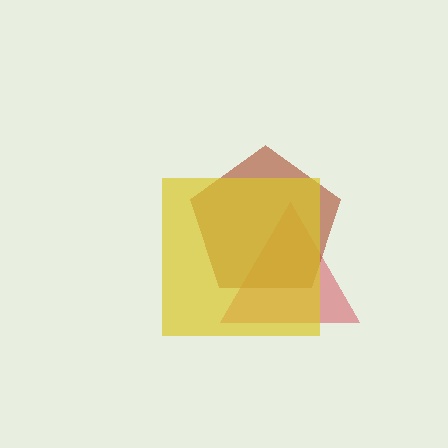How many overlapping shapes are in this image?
There are 3 overlapping shapes in the image.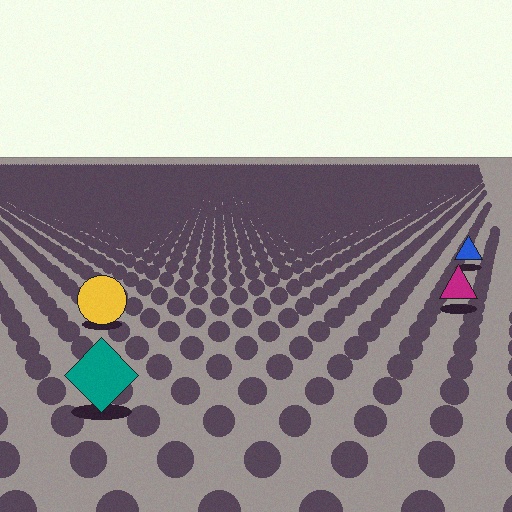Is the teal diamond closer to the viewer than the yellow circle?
Yes. The teal diamond is closer — you can tell from the texture gradient: the ground texture is coarser near it.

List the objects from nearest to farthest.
From nearest to farthest: the teal diamond, the yellow circle, the magenta triangle, the blue triangle.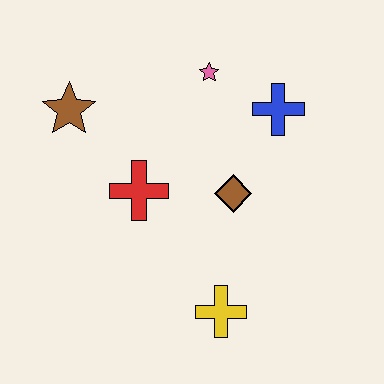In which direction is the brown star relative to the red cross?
The brown star is above the red cross.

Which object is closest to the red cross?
The brown diamond is closest to the red cross.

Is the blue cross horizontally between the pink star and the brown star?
No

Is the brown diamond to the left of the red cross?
No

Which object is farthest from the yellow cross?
The brown star is farthest from the yellow cross.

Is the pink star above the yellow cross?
Yes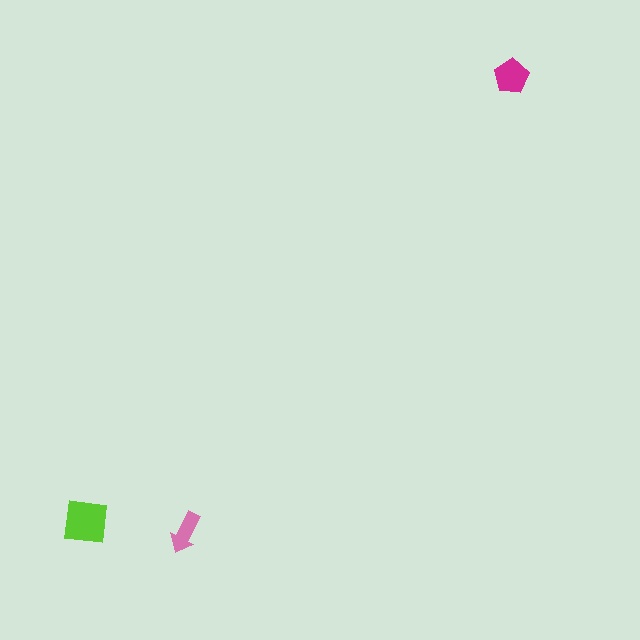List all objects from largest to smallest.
The lime square, the magenta pentagon, the pink arrow.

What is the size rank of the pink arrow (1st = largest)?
3rd.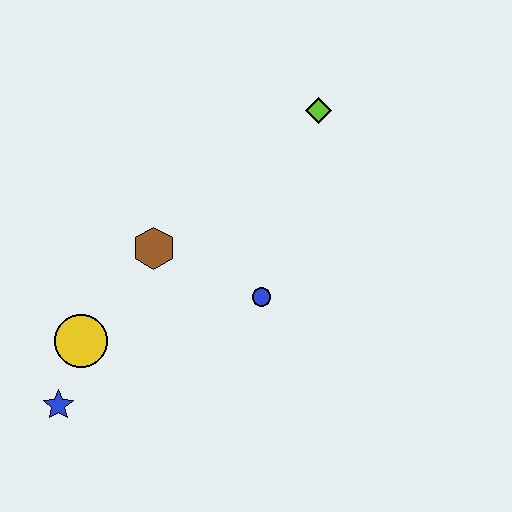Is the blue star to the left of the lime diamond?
Yes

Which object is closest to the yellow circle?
The blue star is closest to the yellow circle.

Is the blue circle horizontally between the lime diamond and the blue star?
Yes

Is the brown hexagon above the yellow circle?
Yes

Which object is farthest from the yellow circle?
The lime diamond is farthest from the yellow circle.